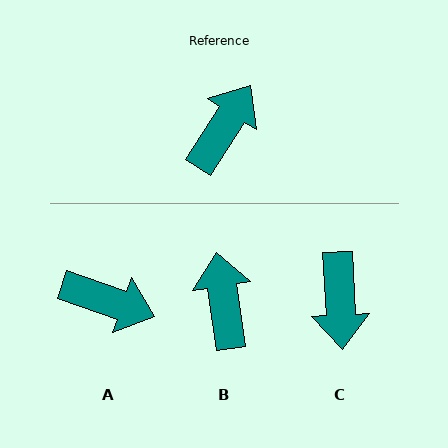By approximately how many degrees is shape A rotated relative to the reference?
Approximately 76 degrees clockwise.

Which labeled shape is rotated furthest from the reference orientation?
C, about 145 degrees away.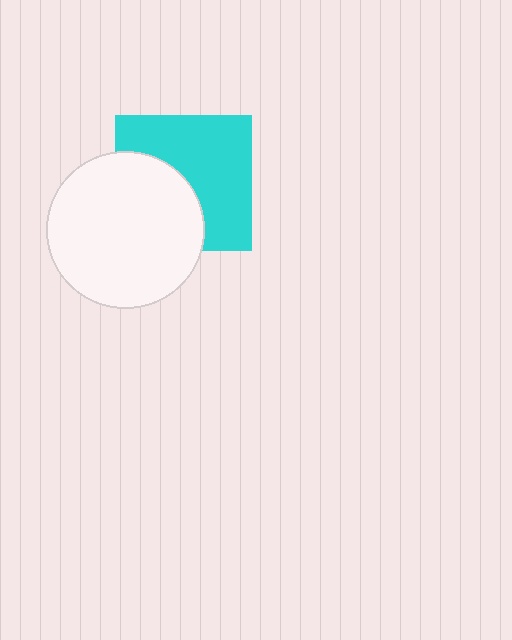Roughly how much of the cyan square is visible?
About half of it is visible (roughly 59%).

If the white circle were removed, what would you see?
You would see the complete cyan square.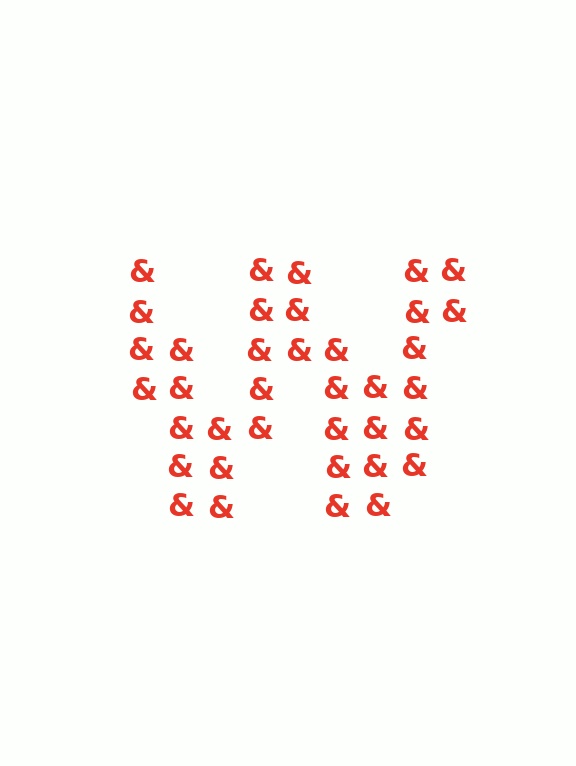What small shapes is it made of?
It is made of small ampersands.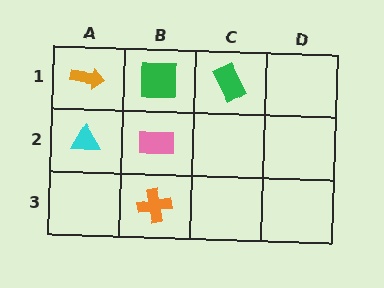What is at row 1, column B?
A green square.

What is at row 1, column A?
An orange arrow.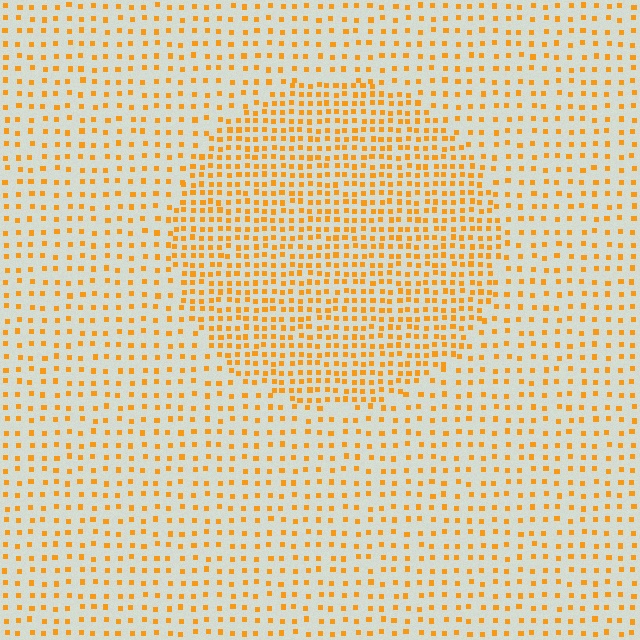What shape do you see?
I see a circle.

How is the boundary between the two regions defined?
The boundary is defined by a change in element density (approximately 1.9x ratio). All elements are the same color, size, and shape.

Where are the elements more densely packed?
The elements are more densely packed inside the circle boundary.